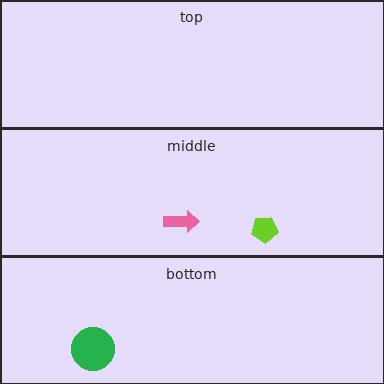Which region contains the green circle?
The bottom region.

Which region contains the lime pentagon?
The middle region.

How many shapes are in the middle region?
2.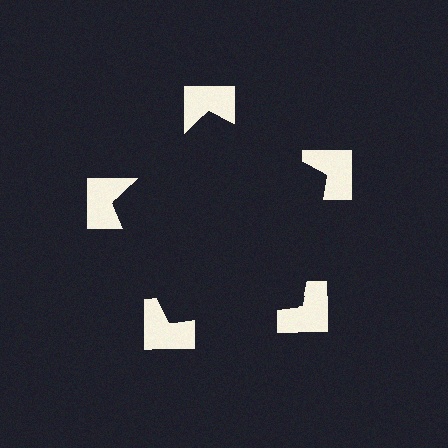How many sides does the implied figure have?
5 sides.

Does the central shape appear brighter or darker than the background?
It typically appears slightly darker than the background, even though no actual brightness change is drawn.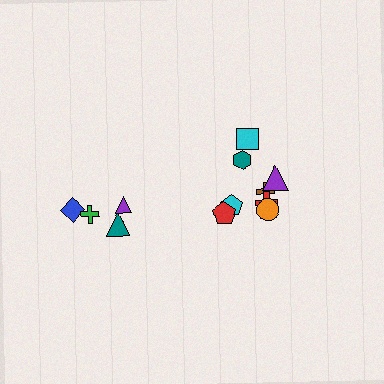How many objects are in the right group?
There are 8 objects.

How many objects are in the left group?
There are 4 objects.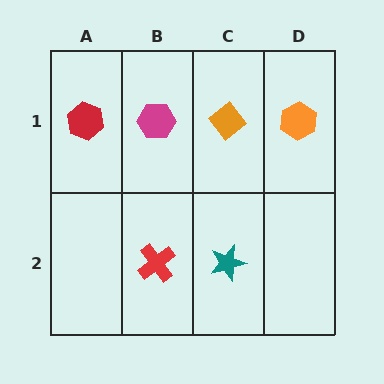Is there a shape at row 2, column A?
No, that cell is empty.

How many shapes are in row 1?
4 shapes.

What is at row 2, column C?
A teal star.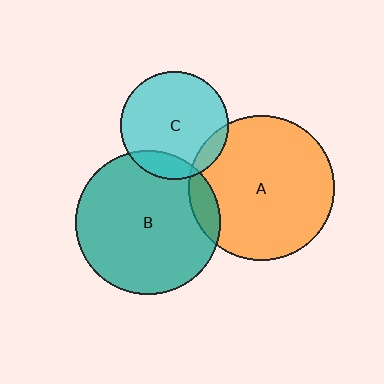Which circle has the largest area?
Circle A (orange).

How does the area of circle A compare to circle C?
Approximately 1.8 times.